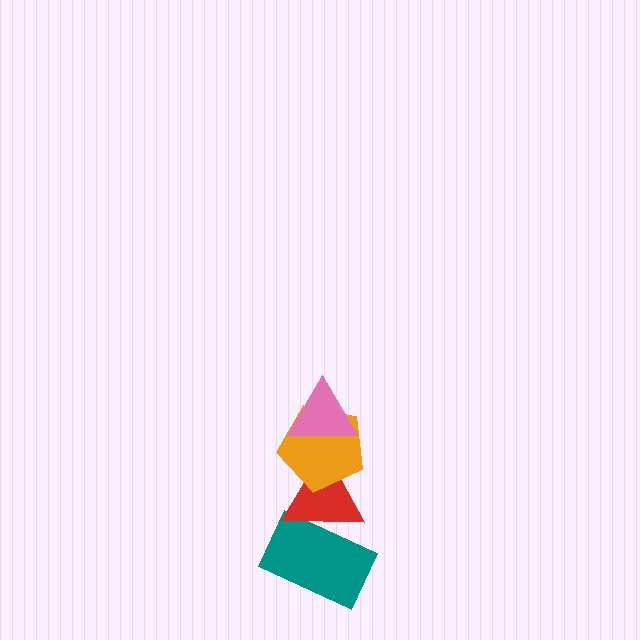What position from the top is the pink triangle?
The pink triangle is 1st from the top.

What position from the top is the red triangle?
The red triangle is 3rd from the top.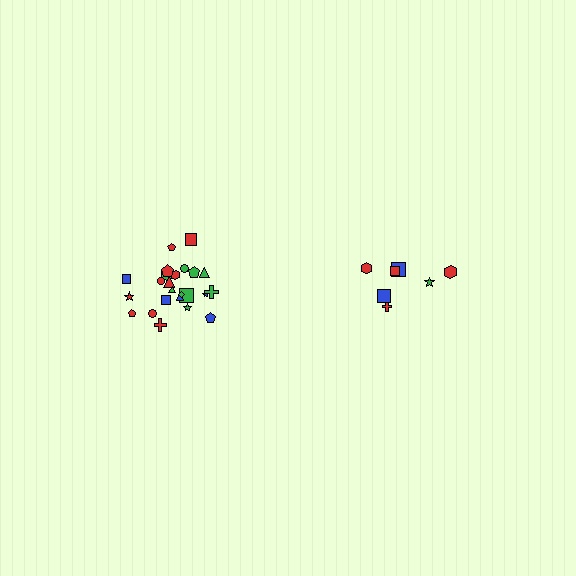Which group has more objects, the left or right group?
The left group.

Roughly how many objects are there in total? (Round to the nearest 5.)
Roughly 30 objects in total.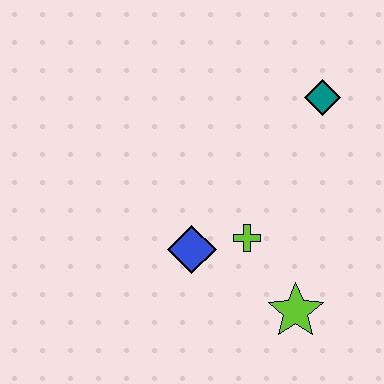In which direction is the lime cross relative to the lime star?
The lime cross is above the lime star.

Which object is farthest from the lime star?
The teal diamond is farthest from the lime star.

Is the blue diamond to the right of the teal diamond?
No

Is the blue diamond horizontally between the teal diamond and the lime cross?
No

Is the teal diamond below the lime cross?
No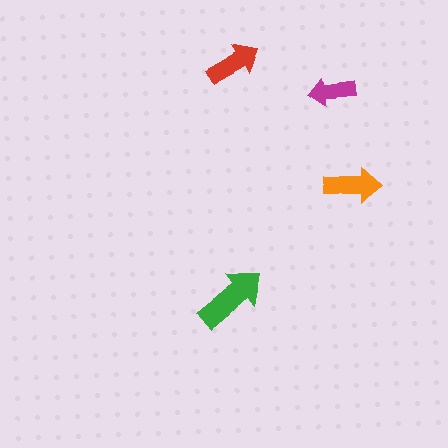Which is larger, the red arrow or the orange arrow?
The orange one.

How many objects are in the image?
There are 4 objects in the image.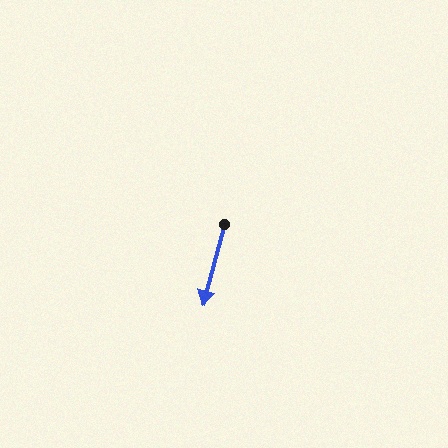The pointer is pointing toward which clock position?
Roughly 7 o'clock.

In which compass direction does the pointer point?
South.